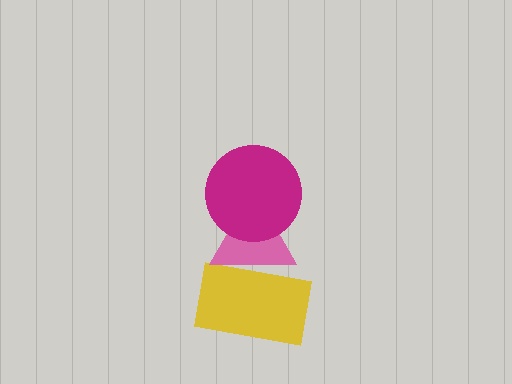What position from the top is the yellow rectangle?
The yellow rectangle is 3rd from the top.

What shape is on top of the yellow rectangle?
The pink triangle is on top of the yellow rectangle.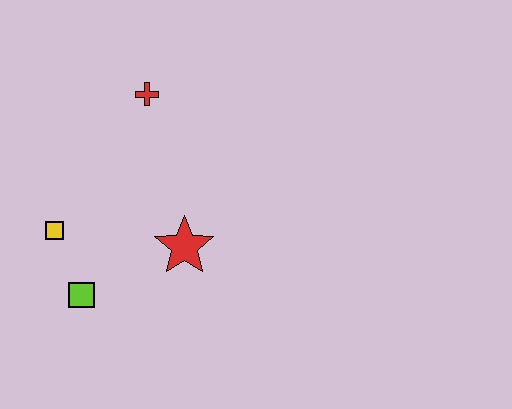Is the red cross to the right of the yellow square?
Yes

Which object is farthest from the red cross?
The lime square is farthest from the red cross.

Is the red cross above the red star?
Yes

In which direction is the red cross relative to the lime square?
The red cross is above the lime square.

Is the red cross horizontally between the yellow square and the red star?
Yes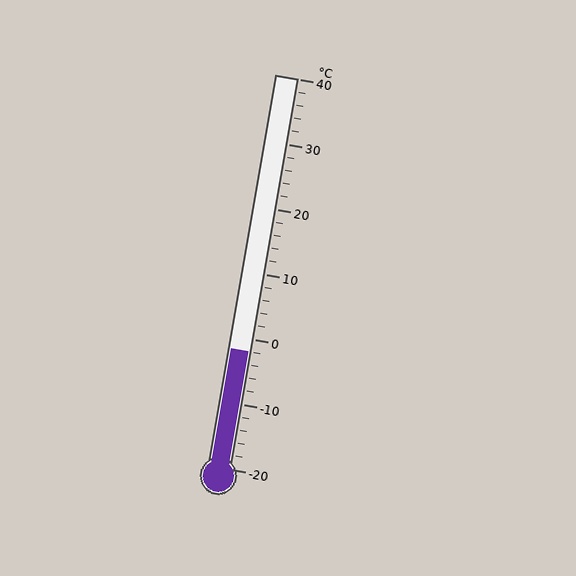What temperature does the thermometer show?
The thermometer shows approximately -2°C.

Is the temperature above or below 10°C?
The temperature is below 10°C.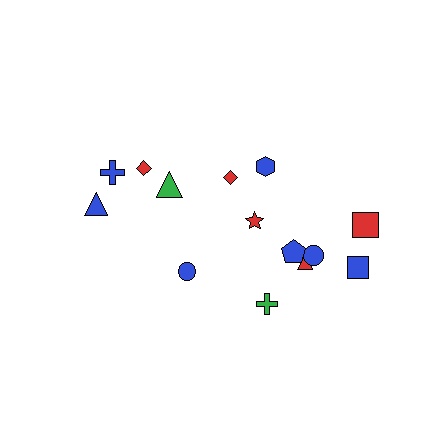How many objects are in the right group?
There are 8 objects.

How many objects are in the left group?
There are 6 objects.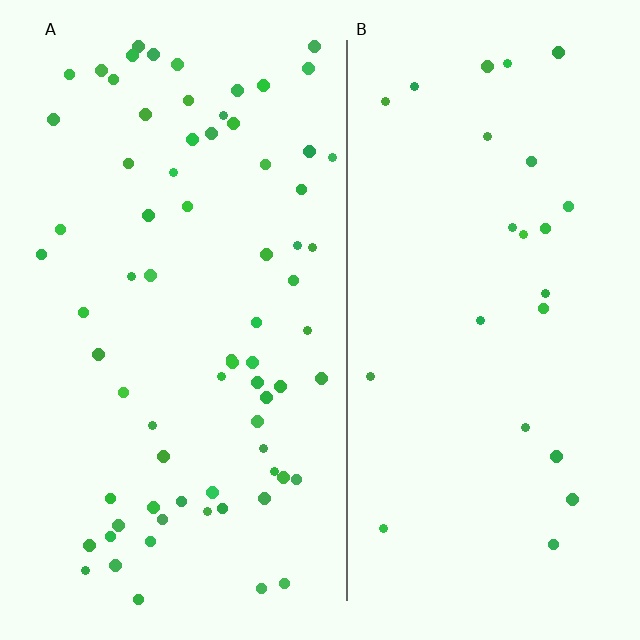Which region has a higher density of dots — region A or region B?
A (the left).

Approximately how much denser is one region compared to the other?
Approximately 2.9× — region A over region B.